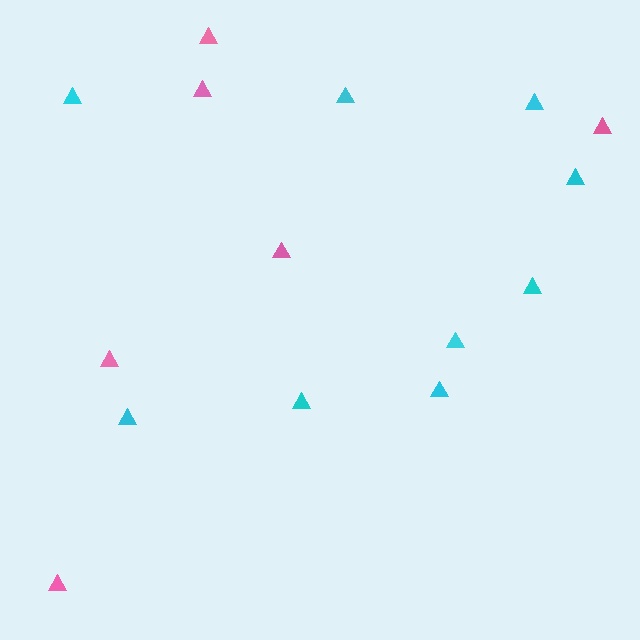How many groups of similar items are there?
There are 2 groups: one group of pink triangles (6) and one group of cyan triangles (9).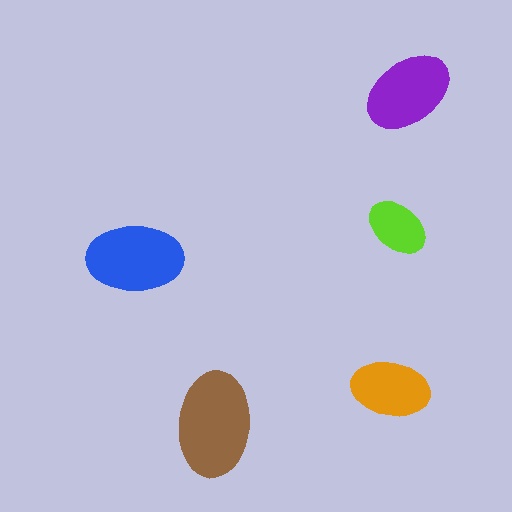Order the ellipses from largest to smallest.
the brown one, the blue one, the purple one, the orange one, the lime one.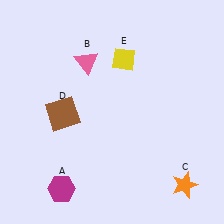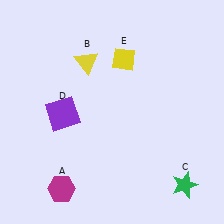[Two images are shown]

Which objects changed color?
B changed from pink to yellow. C changed from orange to green. D changed from brown to purple.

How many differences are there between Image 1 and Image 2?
There are 3 differences between the two images.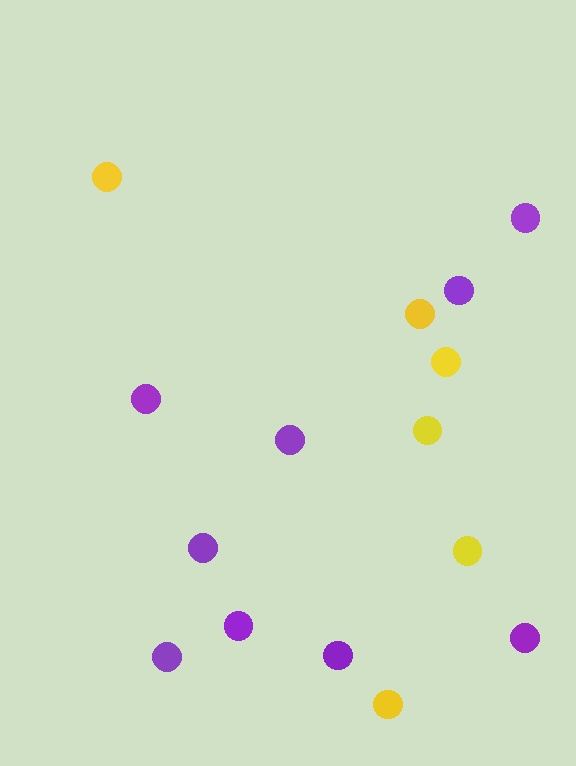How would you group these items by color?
There are 2 groups: one group of yellow circles (6) and one group of purple circles (9).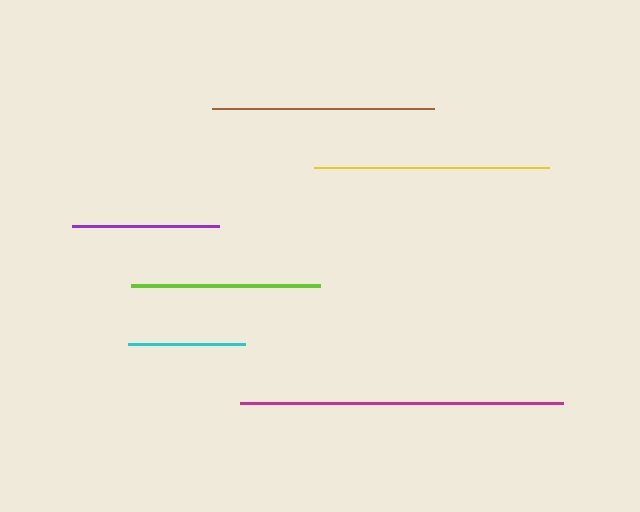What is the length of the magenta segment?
The magenta segment is approximately 323 pixels long.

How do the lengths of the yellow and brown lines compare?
The yellow and brown lines are approximately the same length.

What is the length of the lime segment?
The lime segment is approximately 189 pixels long.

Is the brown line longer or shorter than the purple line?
The brown line is longer than the purple line.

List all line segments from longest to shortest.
From longest to shortest: magenta, yellow, brown, lime, purple, cyan.